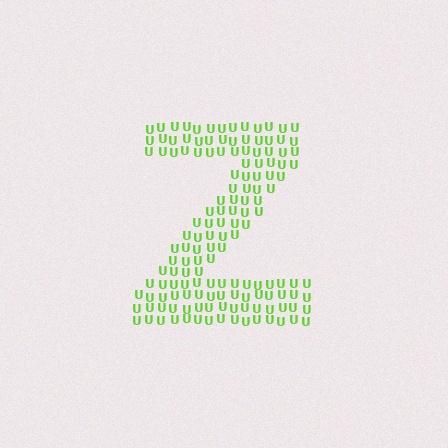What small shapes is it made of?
It is made of small letter U's.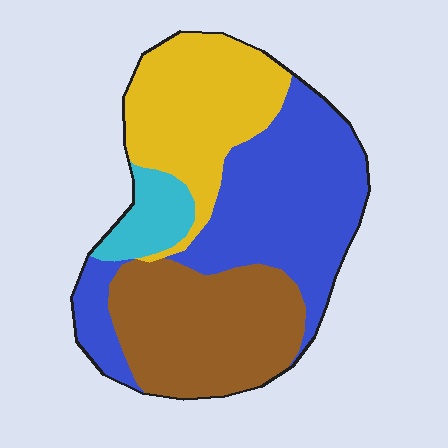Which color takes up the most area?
Blue, at roughly 40%.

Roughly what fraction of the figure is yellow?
Yellow takes up about one quarter (1/4) of the figure.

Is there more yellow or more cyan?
Yellow.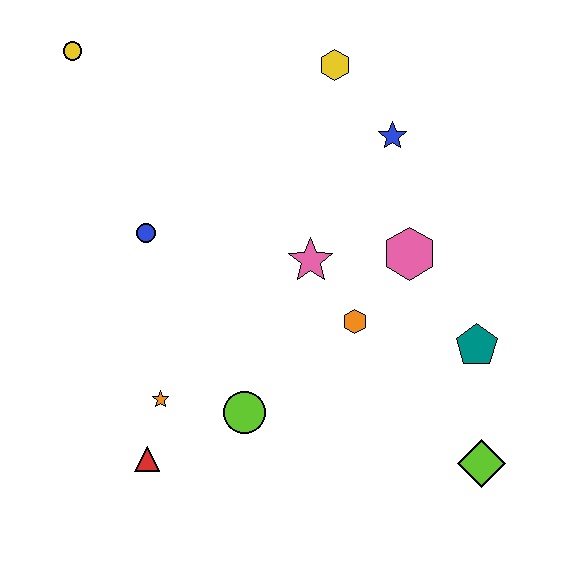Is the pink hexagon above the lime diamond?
Yes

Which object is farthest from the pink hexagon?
The yellow circle is farthest from the pink hexagon.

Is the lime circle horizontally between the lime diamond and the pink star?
No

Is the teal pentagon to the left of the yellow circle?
No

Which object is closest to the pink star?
The orange hexagon is closest to the pink star.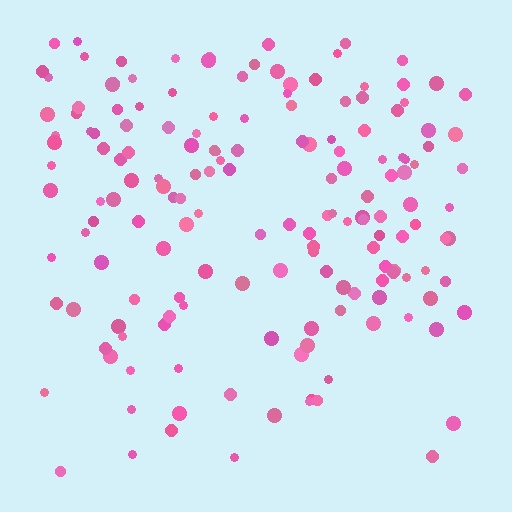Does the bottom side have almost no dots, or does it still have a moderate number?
Still a moderate number, just noticeably fewer than the top.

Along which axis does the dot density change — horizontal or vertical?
Vertical.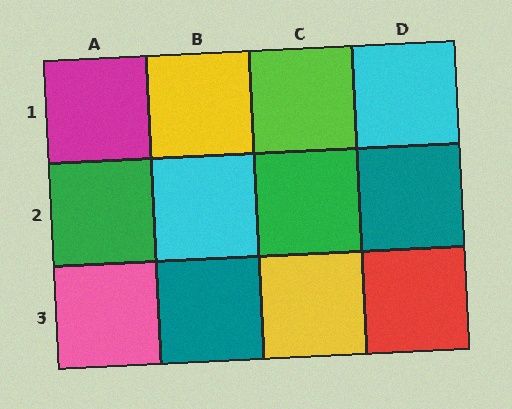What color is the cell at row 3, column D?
Red.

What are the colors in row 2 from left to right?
Green, cyan, green, teal.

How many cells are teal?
2 cells are teal.